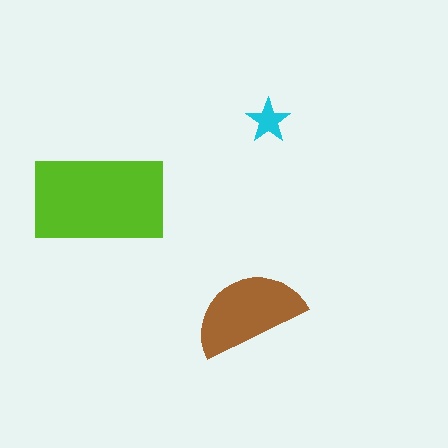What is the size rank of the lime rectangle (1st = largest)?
1st.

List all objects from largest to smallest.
The lime rectangle, the brown semicircle, the cyan star.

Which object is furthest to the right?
The cyan star is rightmost.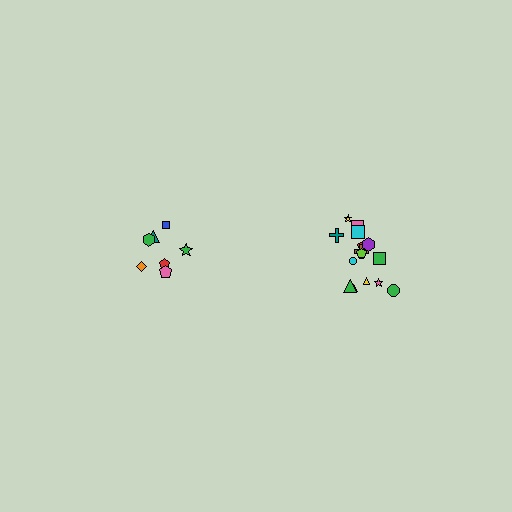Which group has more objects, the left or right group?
The right group.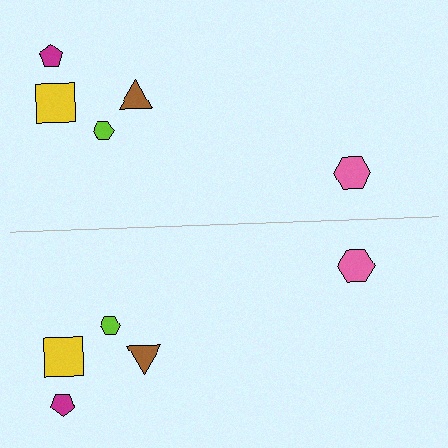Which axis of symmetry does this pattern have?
The pattern has a horizontal axis of symmetry running through the center of the image.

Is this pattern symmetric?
Yes, this pattern has bilateral (reflection) symmetry.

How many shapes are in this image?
There are 10 shapes in this image.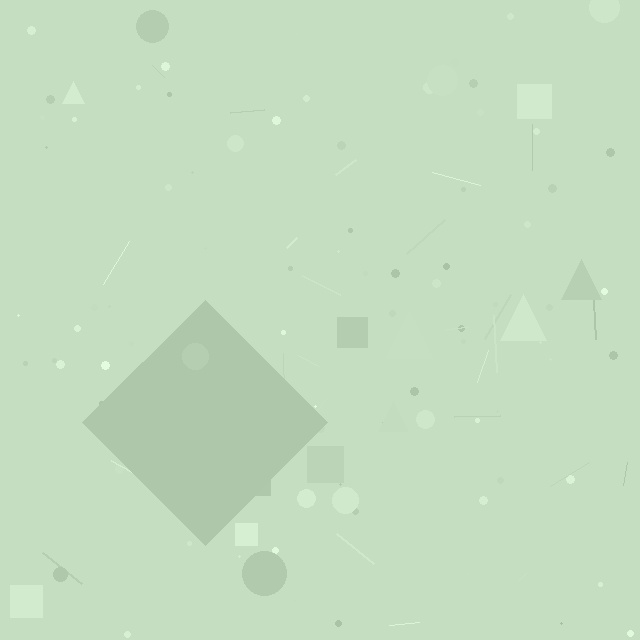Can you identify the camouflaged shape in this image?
The camouflaged shape is a diamond.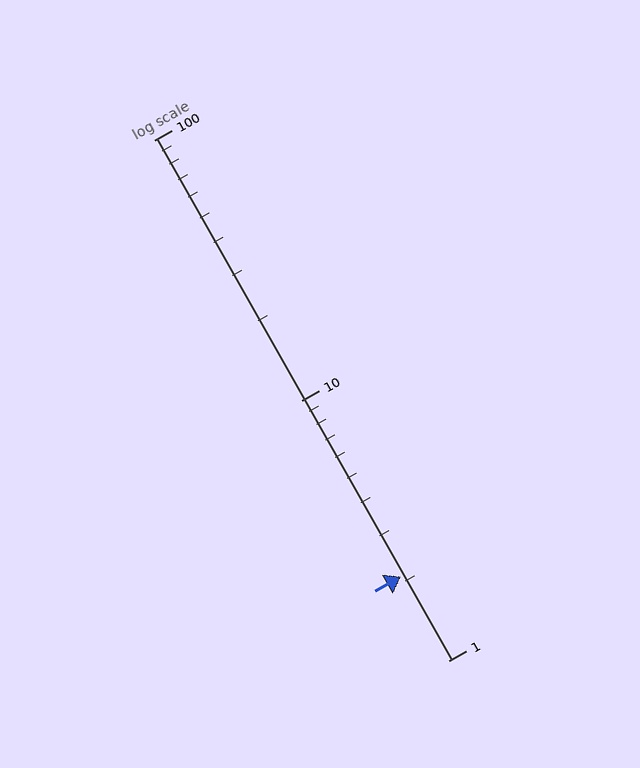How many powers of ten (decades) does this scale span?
The scale spans 2 decades, from 1 to 100.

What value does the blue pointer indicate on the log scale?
The pointer indicates approximately 2.1.